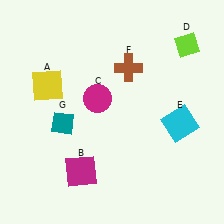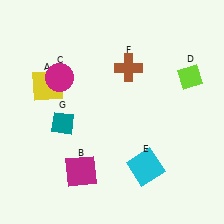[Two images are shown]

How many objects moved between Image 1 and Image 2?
3 objects moved between the two images.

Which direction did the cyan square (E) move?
The cyan square (E) moved down.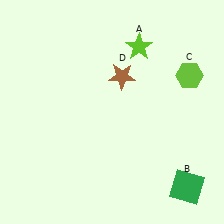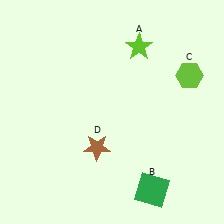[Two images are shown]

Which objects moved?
The objects that moved are: the green square (B), the brown star (D).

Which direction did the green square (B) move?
The green square (B) moved left.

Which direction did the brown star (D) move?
The brown star (D) moved down.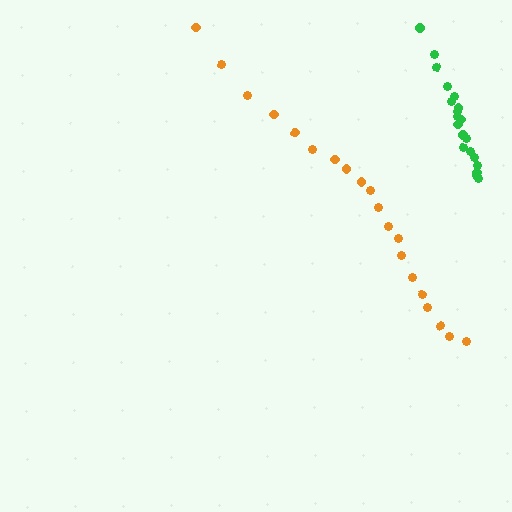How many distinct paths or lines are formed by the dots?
There are 2 distinct paths.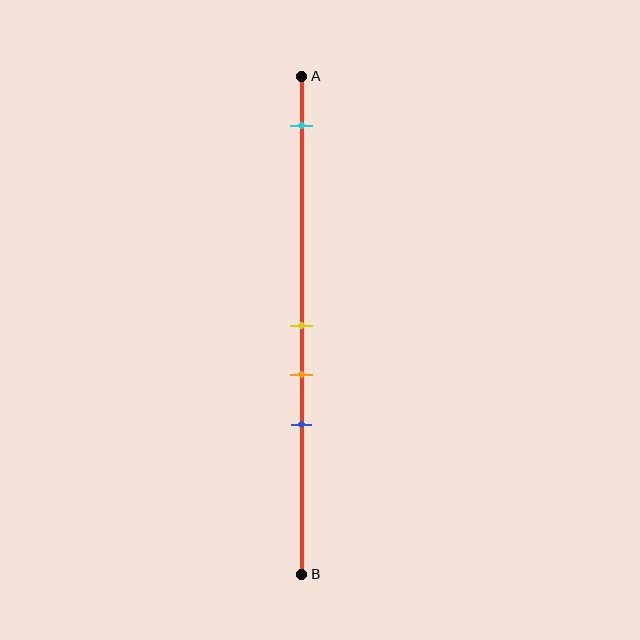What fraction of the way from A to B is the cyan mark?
The cyan mark is approximately 10% (0.1) of the way from A to B.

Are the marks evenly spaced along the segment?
No, the marks are not evenly spaced.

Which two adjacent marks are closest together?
The yellow and orange marks are the closest adjacent pair.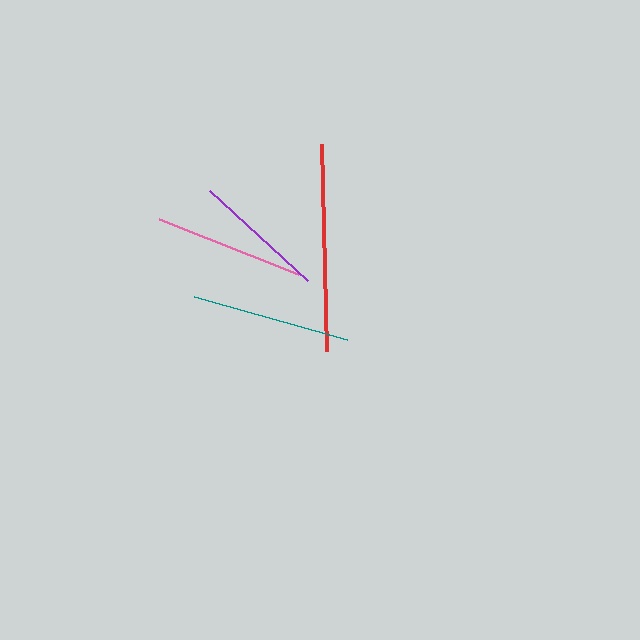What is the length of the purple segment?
The purple segment is approximately 133 pixels long.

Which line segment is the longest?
The red line is the longest at approximately 207 pixels.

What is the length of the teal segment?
The teal segment is approximately 159 pixels long.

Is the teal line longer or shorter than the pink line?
The teal line is longer than the pink line.